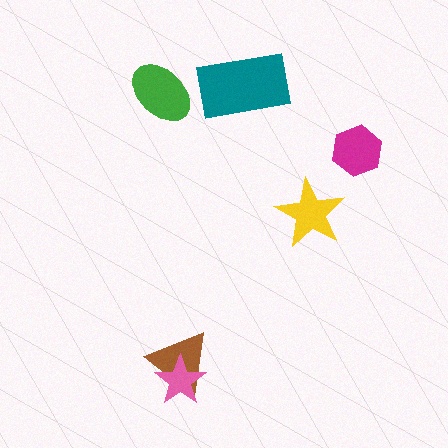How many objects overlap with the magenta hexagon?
0 objects overlap with the magenta hexagon.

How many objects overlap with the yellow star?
0 objects overlap with the yellow star.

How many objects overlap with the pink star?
1 object overlaps with the pink star.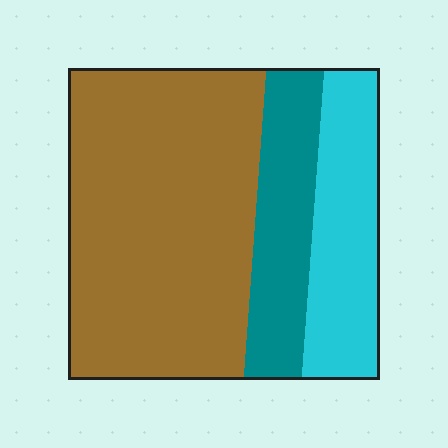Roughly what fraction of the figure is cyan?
Cyan takes up about one fifth (1/5) of the figure.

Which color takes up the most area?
Brown, at roughly 60%.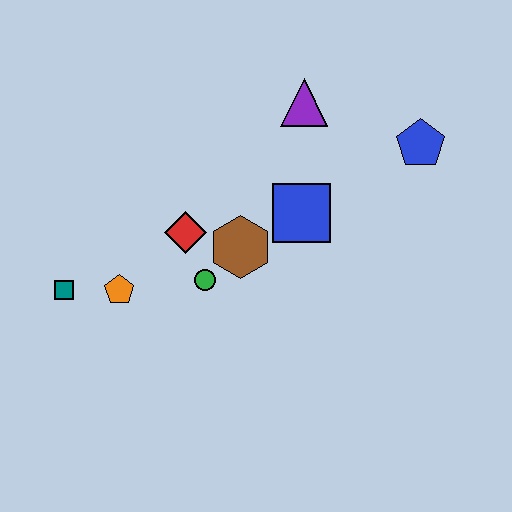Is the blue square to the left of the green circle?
No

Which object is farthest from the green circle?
The blue pentagon is farthest from the green circle.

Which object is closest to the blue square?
The brown hexagon is closest to the blue square.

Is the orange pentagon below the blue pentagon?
Yes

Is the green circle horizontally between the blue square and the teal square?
Yes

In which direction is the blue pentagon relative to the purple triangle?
The blue pentagon is to the right of the purple triangle.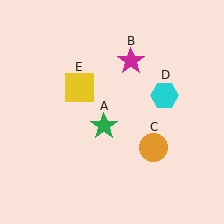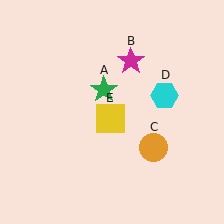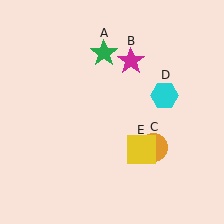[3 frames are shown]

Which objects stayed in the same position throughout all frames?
Magenta star (object B) and orange circle (object C) and cyan hexagon (object D) remained stationary.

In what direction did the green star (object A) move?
The green star (object A) moved up.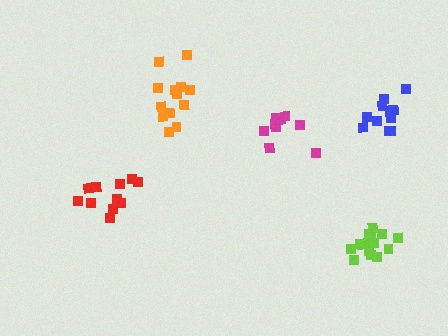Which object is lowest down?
The lime cluster is bottommost.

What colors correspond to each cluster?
The clusters are colored: magenta, red, blue, lime, orange.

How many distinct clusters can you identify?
There are 5 distinct clusters.